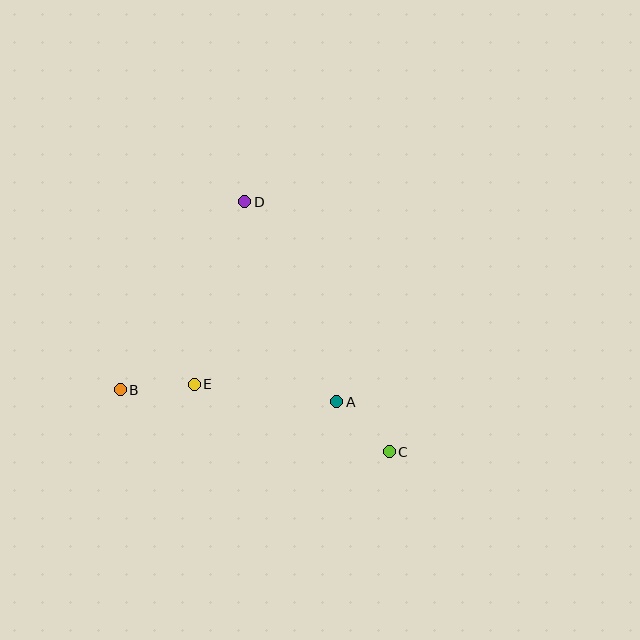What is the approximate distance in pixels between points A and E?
The distance between A and E is approximately 144 pixels.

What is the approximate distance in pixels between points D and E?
The distance between D and E is approximately 190 pixels.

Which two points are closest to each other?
Points A and C are closest to each other.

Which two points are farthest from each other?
Points C and D are farthest from each other.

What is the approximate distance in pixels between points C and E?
The distance between C and E is approximately 207 pixels.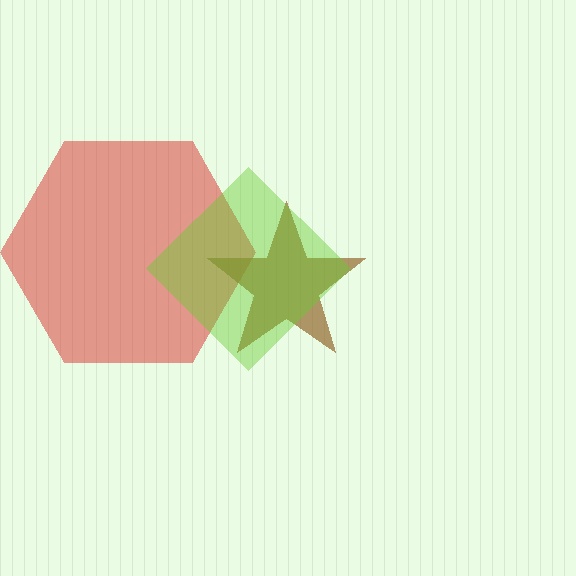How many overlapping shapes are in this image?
There are 3 overlapping shapes in the image.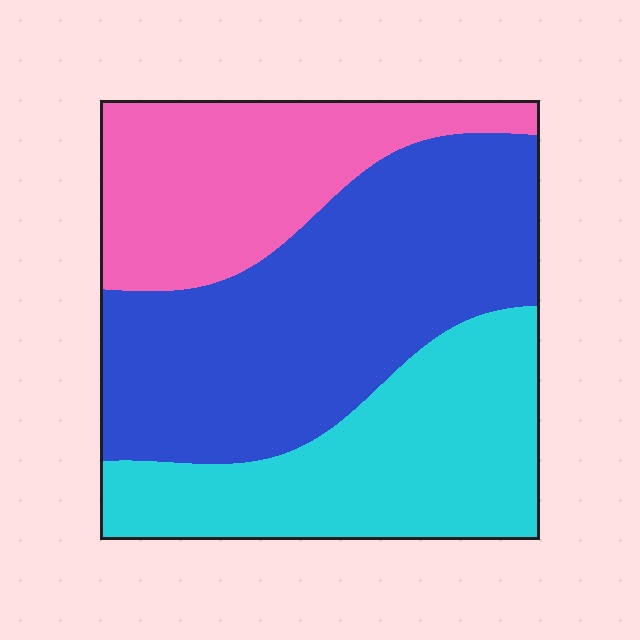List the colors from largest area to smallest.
From largest to smallest: blue, cyan, pink.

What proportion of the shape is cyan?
Cyan covers about 30% of the shape.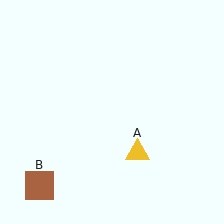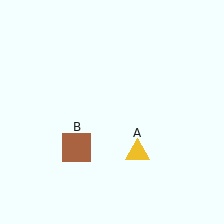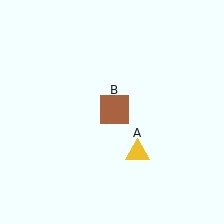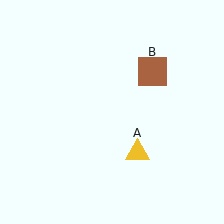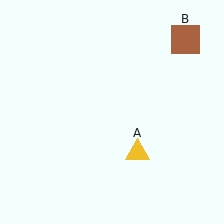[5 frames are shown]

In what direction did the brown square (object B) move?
The brown square (object B) moved up and to the right.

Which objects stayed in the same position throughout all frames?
Yellow triangle (object A) remained stationary.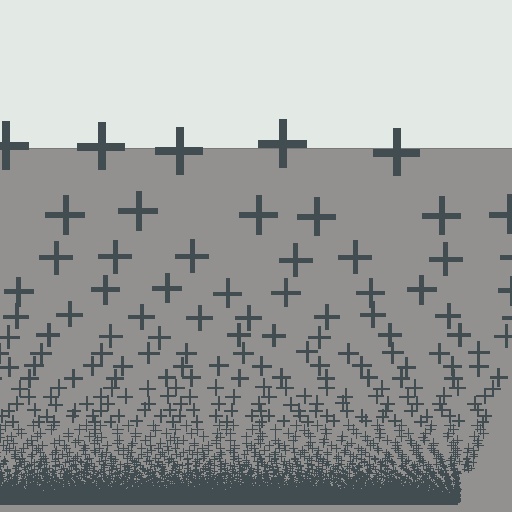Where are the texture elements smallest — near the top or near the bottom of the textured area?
Near the bottom.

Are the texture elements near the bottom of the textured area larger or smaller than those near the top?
Smaller. The gradient is inverted — elements near the bottom are smaller and denser.